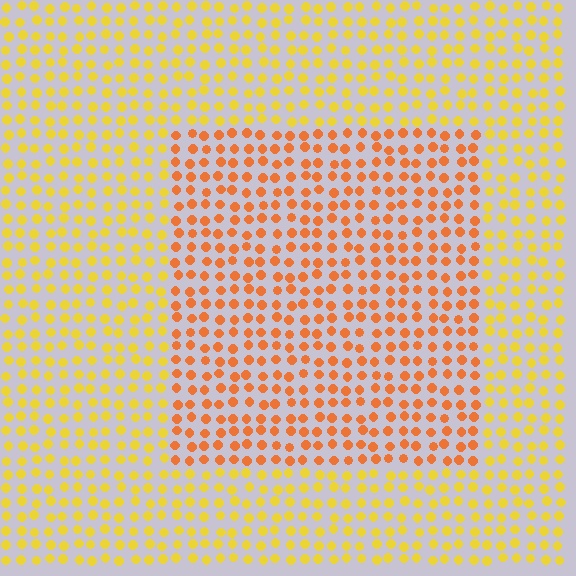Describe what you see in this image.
The image is filled with small yellow elements in a uniform arrangement. A rectangle-shaped region is visible where the elements are tinted to a slightly different hue, forming a subtle color boundary.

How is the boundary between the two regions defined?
The boundary is defined purely by a slight shift in hue (about 32 degrees). Spacing, size, and orientation are identical on both sides.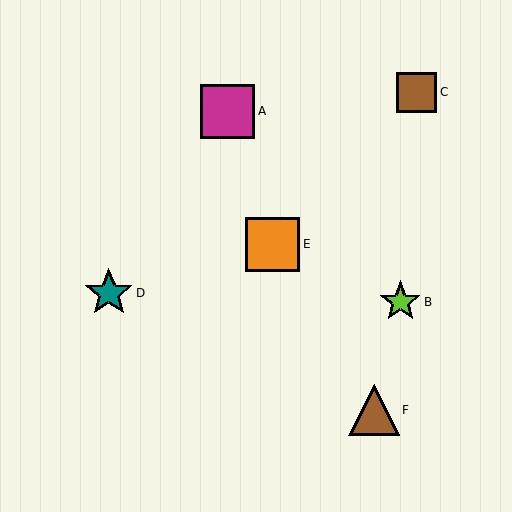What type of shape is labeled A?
Shape A is a magenta square.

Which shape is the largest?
The magenta square (labeled A) is the largest.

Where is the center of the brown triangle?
The center of the brown triangle is at (374, 410).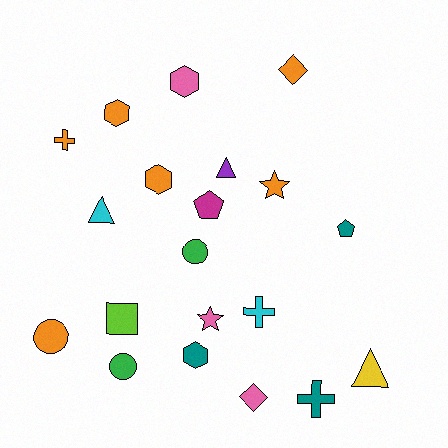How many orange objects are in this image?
There are 6 orange objects.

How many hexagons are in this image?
There are 4 hexagons.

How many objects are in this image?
There are 20 objects.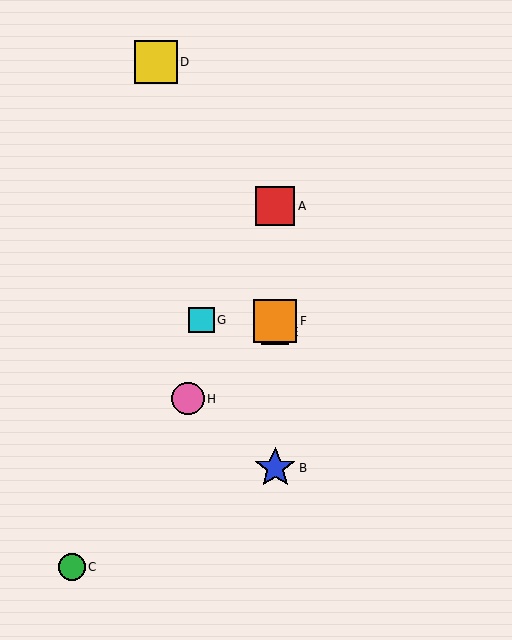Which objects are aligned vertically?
Objects A, B, E, F are aligned vertically.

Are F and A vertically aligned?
Yes, both are at x≈275.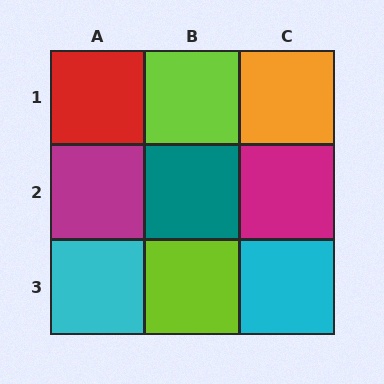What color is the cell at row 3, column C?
Cyan.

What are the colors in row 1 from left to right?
Red, lime, orange.